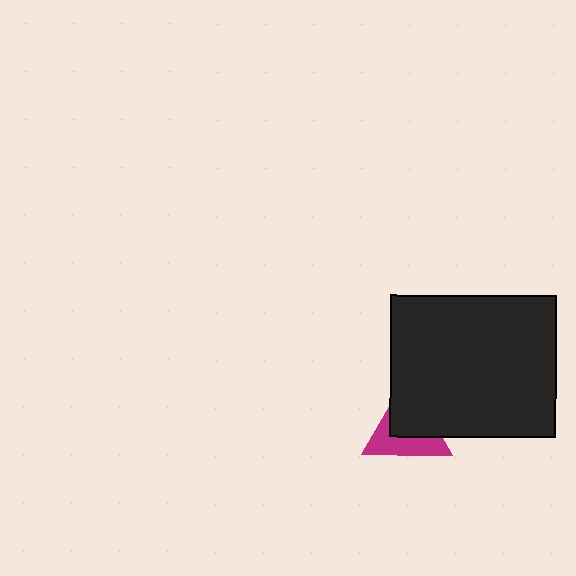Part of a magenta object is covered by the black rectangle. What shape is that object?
It is a triangle.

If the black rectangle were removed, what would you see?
You would see the complete magenta triangle.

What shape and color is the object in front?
The object in front is a black rectangle.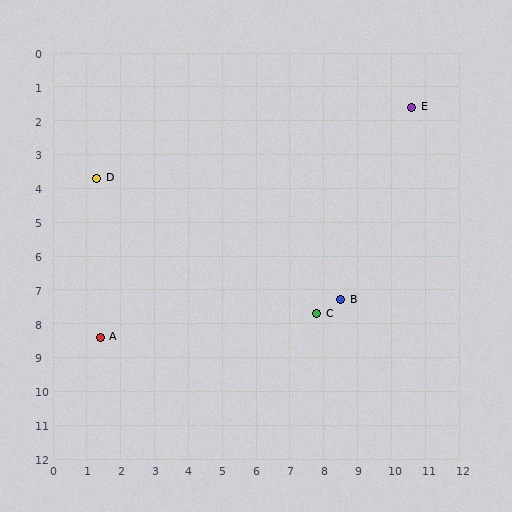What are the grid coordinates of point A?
Point A is at approximately (1.4, 8.4).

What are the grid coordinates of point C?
Point C is at approximately (7.8, 7.7).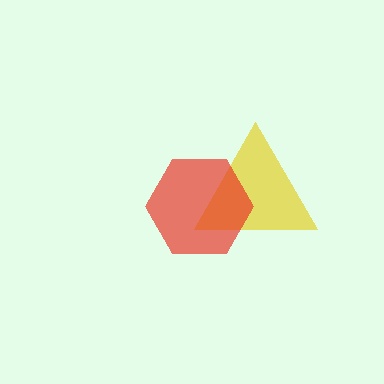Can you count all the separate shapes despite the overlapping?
Yes, there are 2 separate shapes.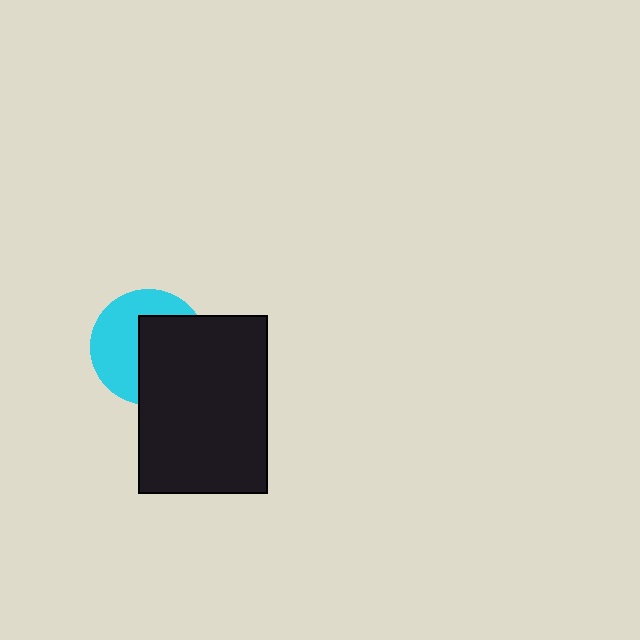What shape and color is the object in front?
The object in front is a black rectangle.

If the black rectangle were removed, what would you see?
You would see the complete cyan circle.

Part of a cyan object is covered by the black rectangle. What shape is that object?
It is a circle.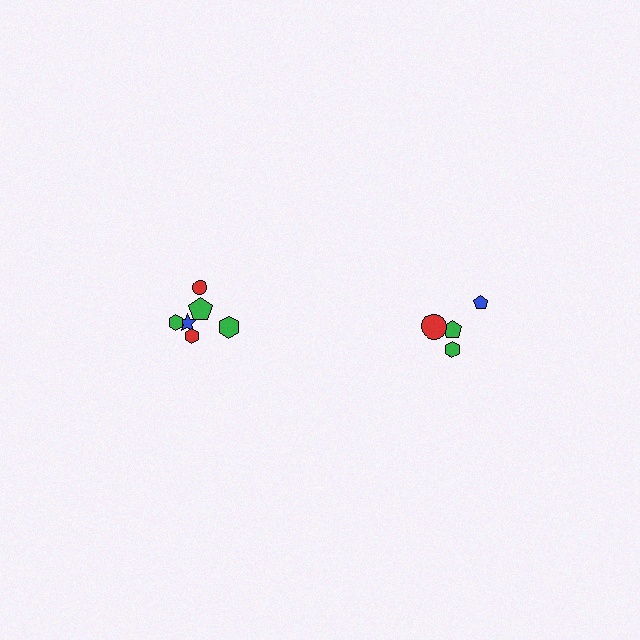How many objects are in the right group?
There are 4 objects.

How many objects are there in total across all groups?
There are 10 objects.